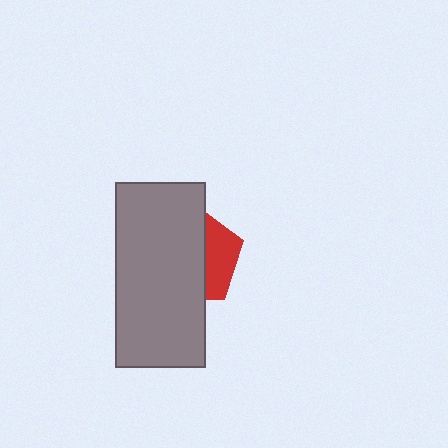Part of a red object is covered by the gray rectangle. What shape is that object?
It is a pentagon.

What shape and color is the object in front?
The object in front is a gray rectangle.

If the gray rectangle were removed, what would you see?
You would see the complete red pentagon.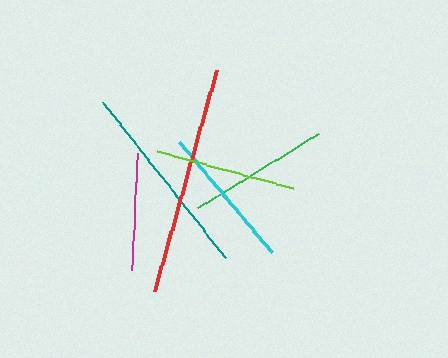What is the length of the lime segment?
The lime segment is approximately 141 pixels long.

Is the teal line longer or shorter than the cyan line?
The teal line is longer than the cyan line.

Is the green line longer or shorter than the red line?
The red line is longer than the green line.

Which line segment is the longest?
The red line is the longest at approximately 230 pixels.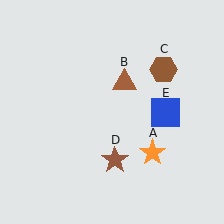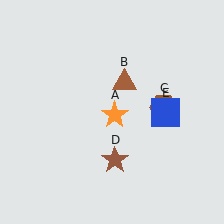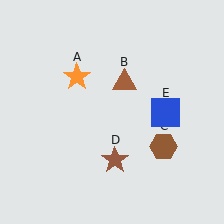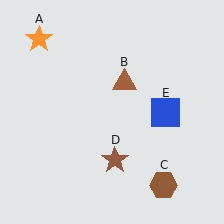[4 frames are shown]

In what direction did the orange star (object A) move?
The orange star (object A) moved up and to the left.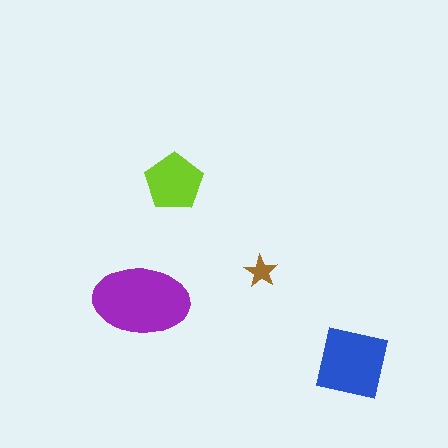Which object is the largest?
The purple ellipse.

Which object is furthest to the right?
The blue square is rightmost.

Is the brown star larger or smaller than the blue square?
Smaller.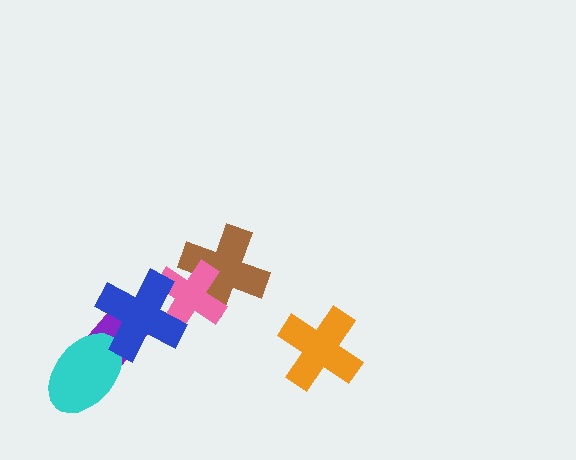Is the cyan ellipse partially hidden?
Yes, it is partially covered by another shape.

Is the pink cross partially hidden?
Yes, it is partially covered by another shape.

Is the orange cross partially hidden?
No, no other shape covers it.